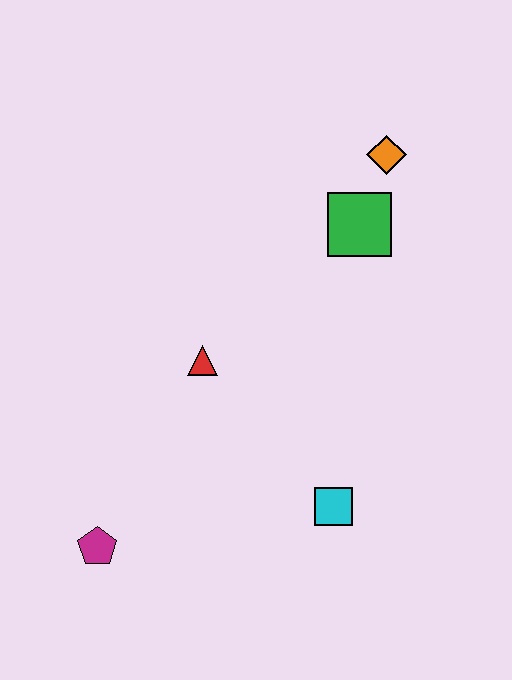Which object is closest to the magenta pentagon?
The red triangle is closest to the magenta pentagon.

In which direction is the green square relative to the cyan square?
The green square is above the cyan square.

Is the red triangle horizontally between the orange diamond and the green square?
No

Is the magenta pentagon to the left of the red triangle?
Yes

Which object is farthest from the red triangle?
The orange diamond is farthest from the red triangle.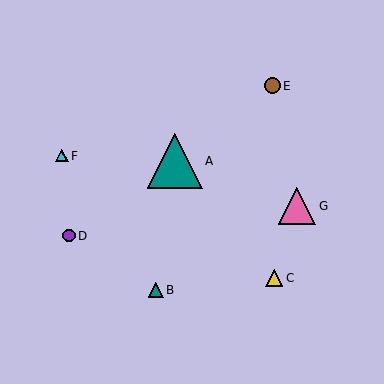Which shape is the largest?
The teal triangle (labeled A) is the largest.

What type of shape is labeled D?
Shape D is a purple circle.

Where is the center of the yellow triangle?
The center of the yellow triangle is at (274, 278).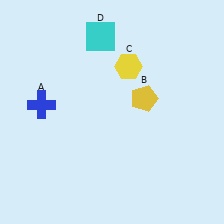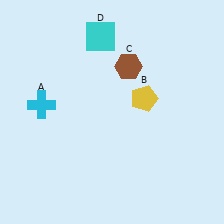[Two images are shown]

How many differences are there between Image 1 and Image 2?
There are 2 differences between the two images.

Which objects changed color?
A changed from blue to cyan. C changed from yellow to brown.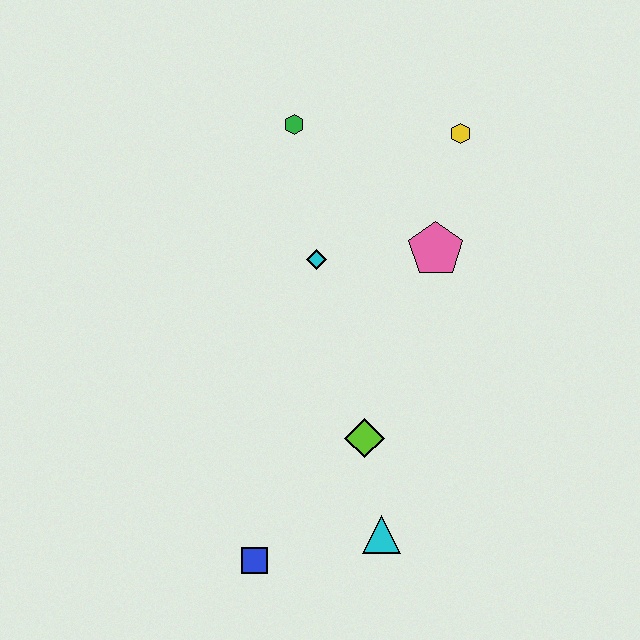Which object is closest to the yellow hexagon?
The pink pentagon is closest to the yellow hexagon.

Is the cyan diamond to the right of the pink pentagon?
No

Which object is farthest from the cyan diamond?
The blue square is farthest from the cyan diamond.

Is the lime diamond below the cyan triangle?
No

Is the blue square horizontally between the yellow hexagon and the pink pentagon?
No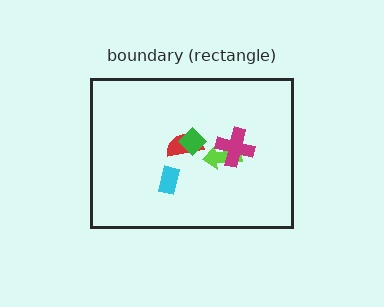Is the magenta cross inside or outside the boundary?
Inside.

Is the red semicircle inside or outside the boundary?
Inside.